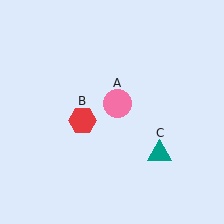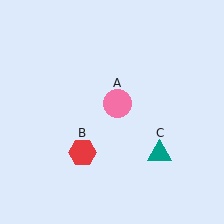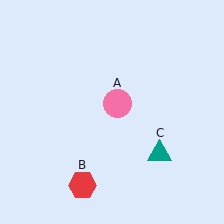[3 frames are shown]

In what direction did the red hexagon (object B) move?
The red hexagon (object B) moved down.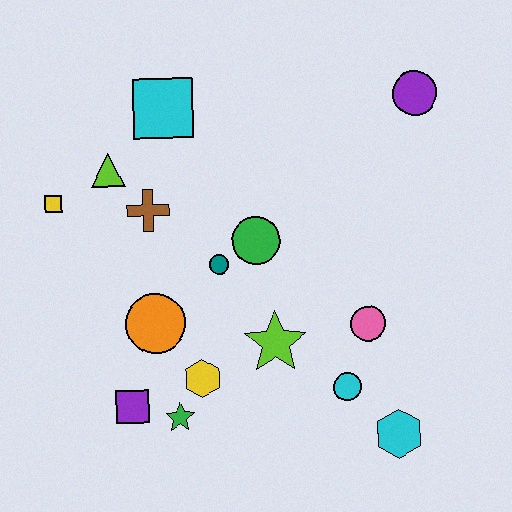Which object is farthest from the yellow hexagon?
The purple circle is farthest from the yellow hexagon.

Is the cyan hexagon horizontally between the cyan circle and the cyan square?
No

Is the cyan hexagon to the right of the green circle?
Yes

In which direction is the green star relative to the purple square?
The green star is to the right of the purple square.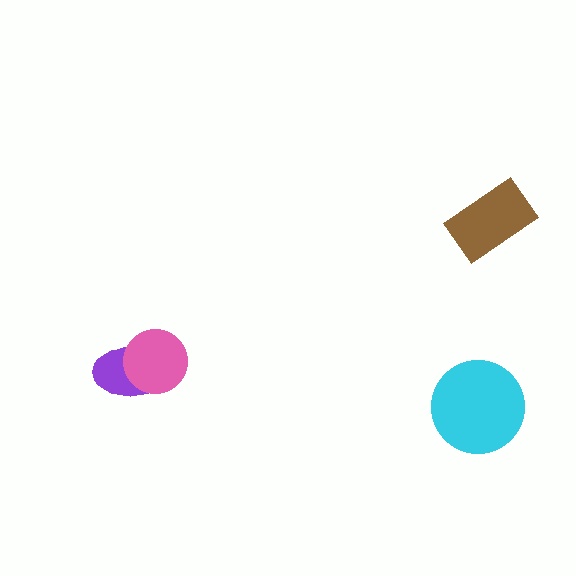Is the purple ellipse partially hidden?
Yes, it is partially covered by another shape.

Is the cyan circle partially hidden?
No, no other shape covers it.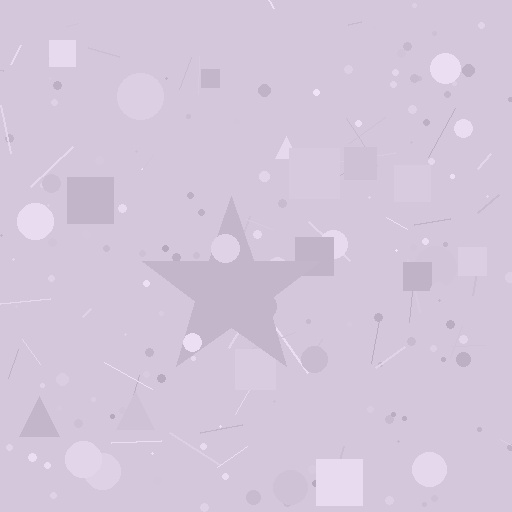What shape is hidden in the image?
A star is hidden in the image.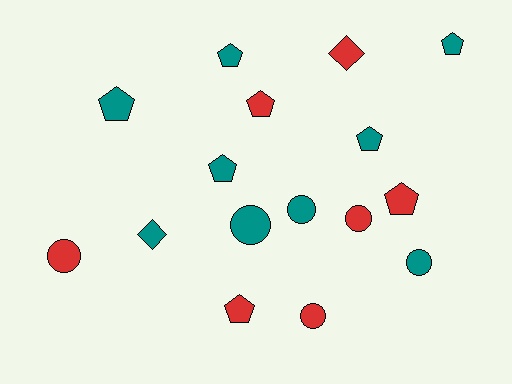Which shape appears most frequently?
Pentagon, with 8 objects.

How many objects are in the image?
There are 16 objects.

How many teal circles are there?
There are 3 teal circles.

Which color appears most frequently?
Teal, with 9 objects.